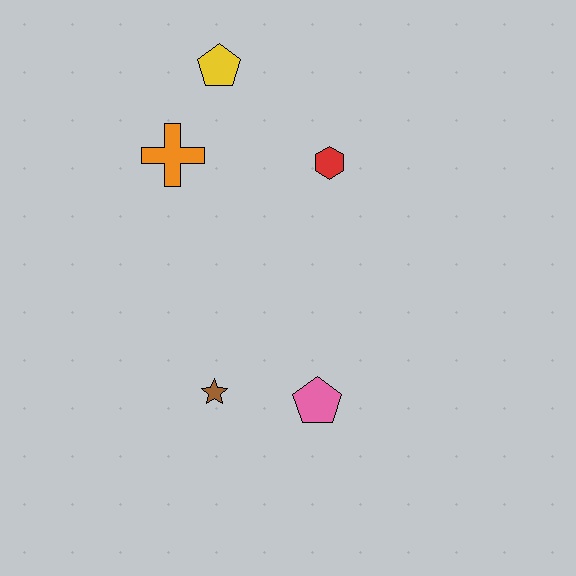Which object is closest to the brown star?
The pink pentagon is closest to the brown star.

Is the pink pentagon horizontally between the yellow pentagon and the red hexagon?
Yes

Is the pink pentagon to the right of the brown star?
Yes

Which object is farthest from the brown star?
The yellow pentagon is farthest from the brown star.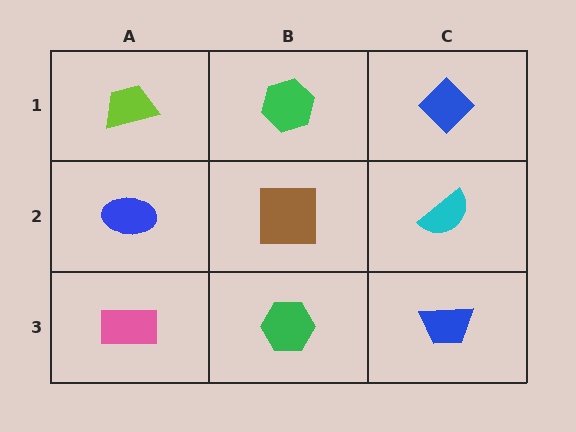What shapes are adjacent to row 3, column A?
A blue ellipse (row 2, column A), a green hexagon (row 3, column B).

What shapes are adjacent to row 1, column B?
A brown square (row 2, column B), a lime trapezoid (row 1, column A), a blue diamond (row 1, column C).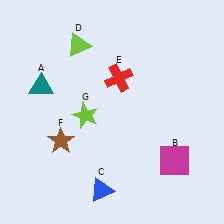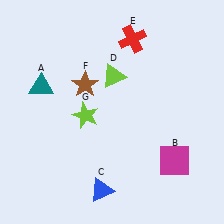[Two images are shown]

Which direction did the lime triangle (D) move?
The lime triangle (D) moved right.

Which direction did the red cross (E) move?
The red cross (E) moved up.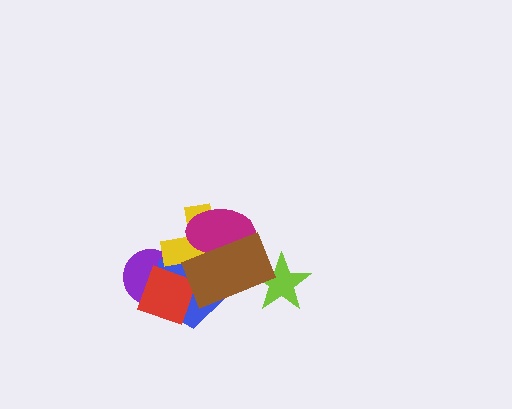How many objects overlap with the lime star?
1 object overlaps with the lime star.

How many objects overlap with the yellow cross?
5 objects overlap with the yellow cross.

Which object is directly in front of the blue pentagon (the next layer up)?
The yellow cross is directly in front of the blue pentagon.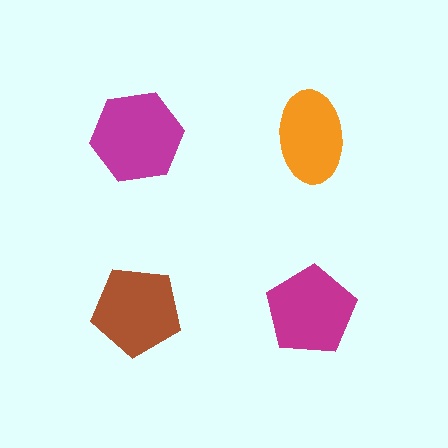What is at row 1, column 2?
An orange ellipse.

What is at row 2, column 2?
A magenta pentagon.